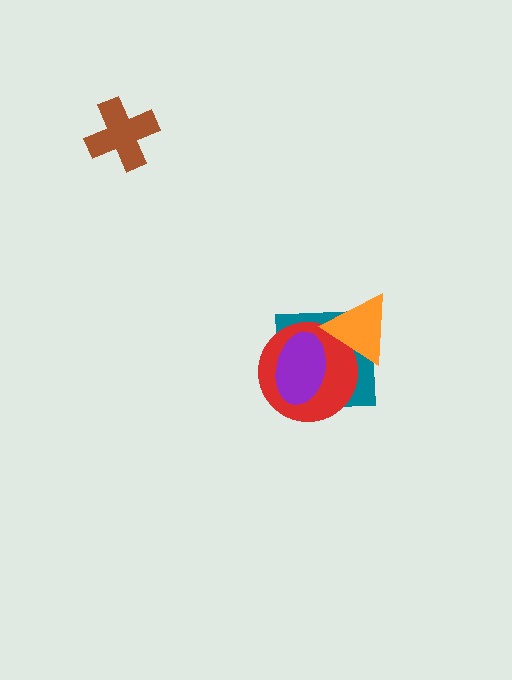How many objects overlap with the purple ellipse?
2 objects overlap with the purple ellipse.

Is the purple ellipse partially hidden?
No, no other shape covers it.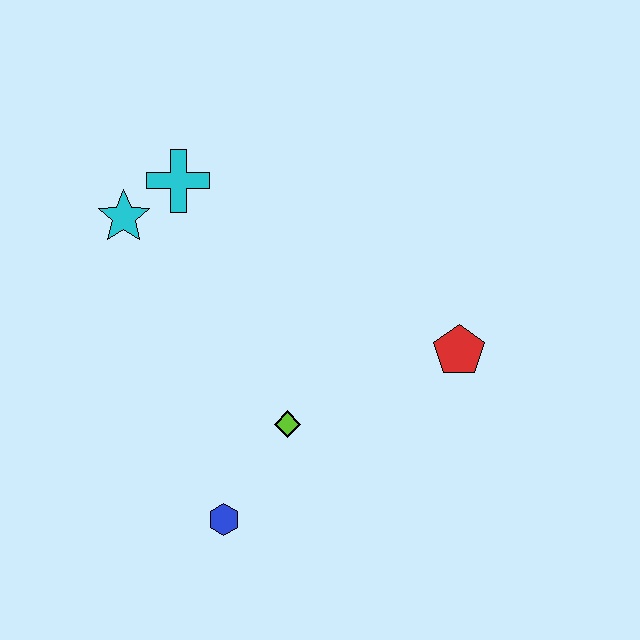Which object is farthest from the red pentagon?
The cyan star is farthest from the red pentagon.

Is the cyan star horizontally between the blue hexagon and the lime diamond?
No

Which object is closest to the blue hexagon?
The lime diamond is closest to the blue hexagon.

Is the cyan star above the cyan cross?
No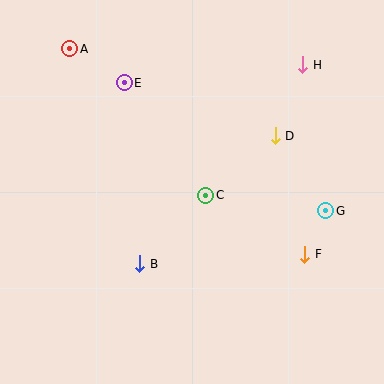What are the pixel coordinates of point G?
Point G is at (326, 211).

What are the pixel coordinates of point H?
Point H is at (303, 65).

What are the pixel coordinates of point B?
Point B is at (140, 264).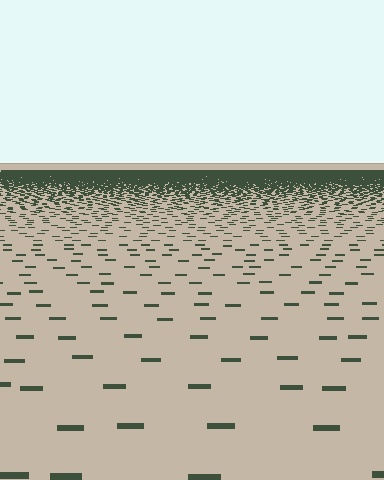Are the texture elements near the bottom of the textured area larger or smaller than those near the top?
Larger. Near the bottom, elements are closer to the viewer and appear at a bigger on-screen size.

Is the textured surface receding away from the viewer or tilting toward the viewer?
The surface is receding away from the viewer. Texture elements get smaller and denser toward the top.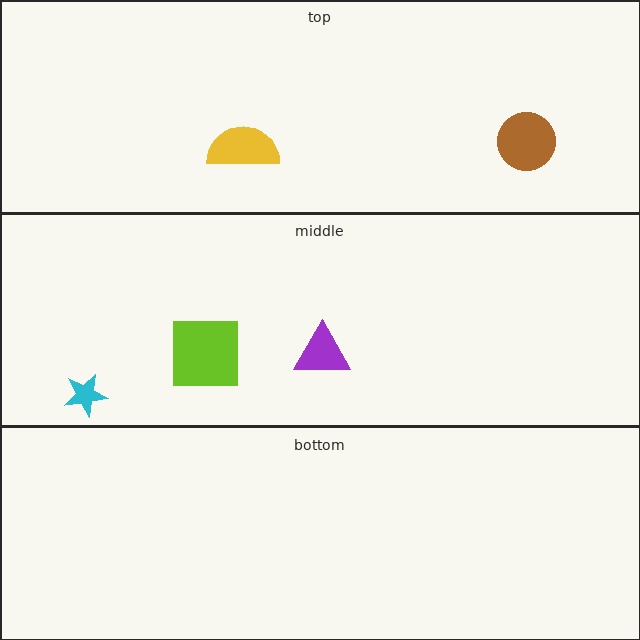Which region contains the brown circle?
The top region.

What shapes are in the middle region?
The lime square, the cyan star, the purple triangle.